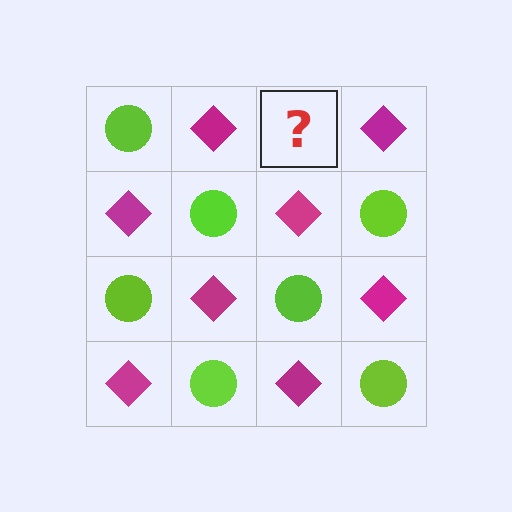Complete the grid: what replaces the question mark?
The question mark should be replaced with a lime circle.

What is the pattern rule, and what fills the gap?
The rule is that it alternates lime circle and magenta diamond in a checkerboard pattern. The gap should be filled with a lime circle.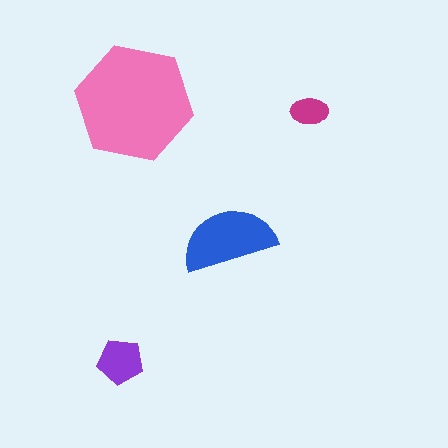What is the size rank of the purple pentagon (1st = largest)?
3rd.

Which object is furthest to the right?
The magenta ellipse is rightmost.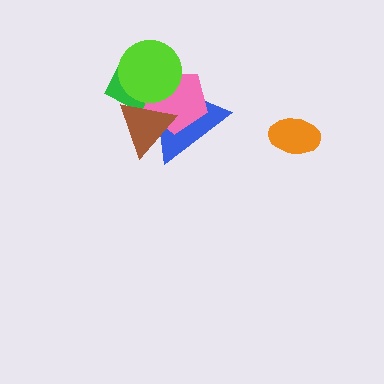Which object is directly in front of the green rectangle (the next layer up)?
The pink pentagon is directly in front of the green rectangle.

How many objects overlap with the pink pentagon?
4 objects overlap with the pink pentagon.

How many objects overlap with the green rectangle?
4 objects overlap with the green rectangle.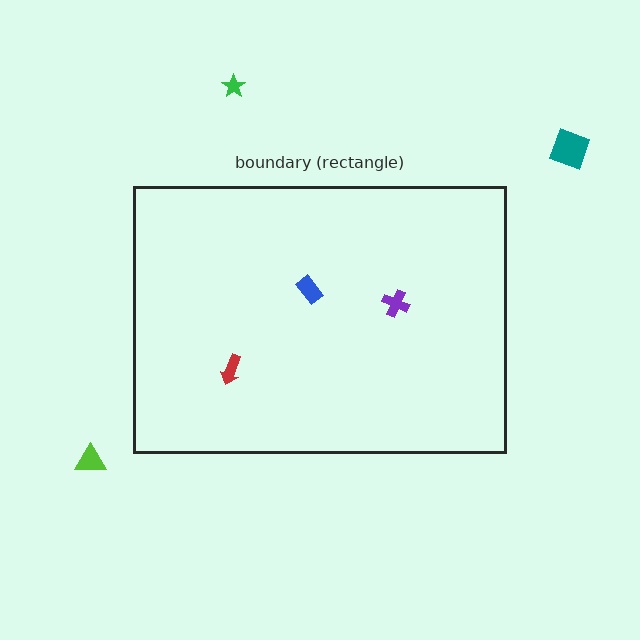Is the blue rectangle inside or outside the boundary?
Inside.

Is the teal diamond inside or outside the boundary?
Outside.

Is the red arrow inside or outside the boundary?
Inside.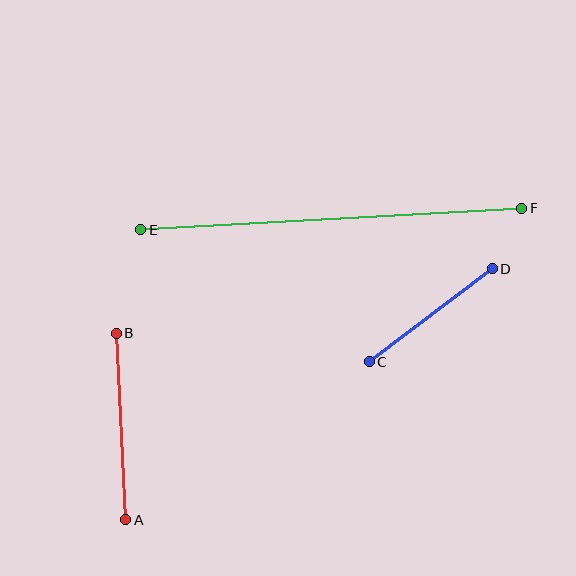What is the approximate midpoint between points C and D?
The midpoint is at approximately (431, 315) pixels.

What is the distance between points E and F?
The distance is approximately 382 pixels.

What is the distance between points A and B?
The distance is approximately 187 pixels.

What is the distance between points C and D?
The distance is approximately 154 pixels.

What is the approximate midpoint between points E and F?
The midpoint is at approximately (331, 219) pixels.